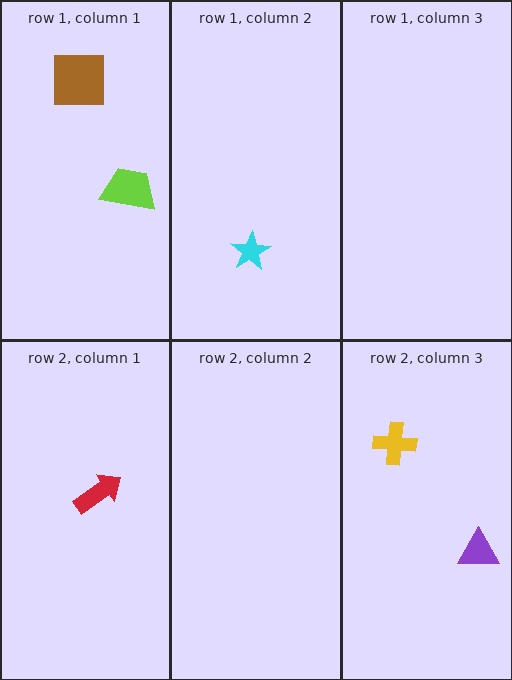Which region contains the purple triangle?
The row 2, column 3 region.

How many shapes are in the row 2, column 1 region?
1.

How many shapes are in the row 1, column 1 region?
2.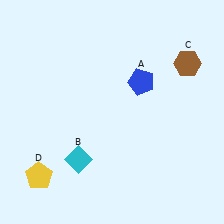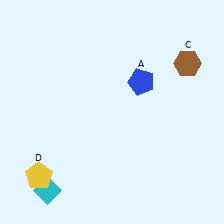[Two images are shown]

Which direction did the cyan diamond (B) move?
The cyan diamond (B) moved left.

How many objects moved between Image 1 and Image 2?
1 object moved between the two images.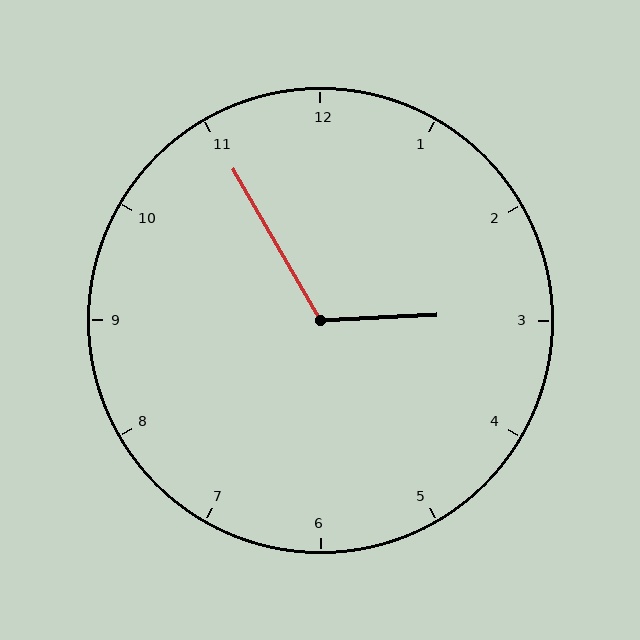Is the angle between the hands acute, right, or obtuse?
It is obtuse.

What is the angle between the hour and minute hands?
Approximately 118 degrees.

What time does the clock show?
2:55.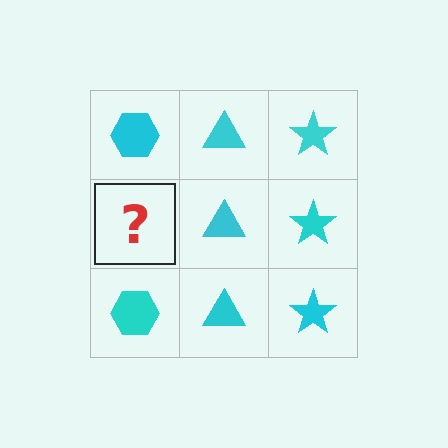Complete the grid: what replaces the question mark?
The question mark should be replaced with a cyan hexagon.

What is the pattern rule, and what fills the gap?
The rule is that each column has a consistent shape. The gap should be filled with a cyan hexagon.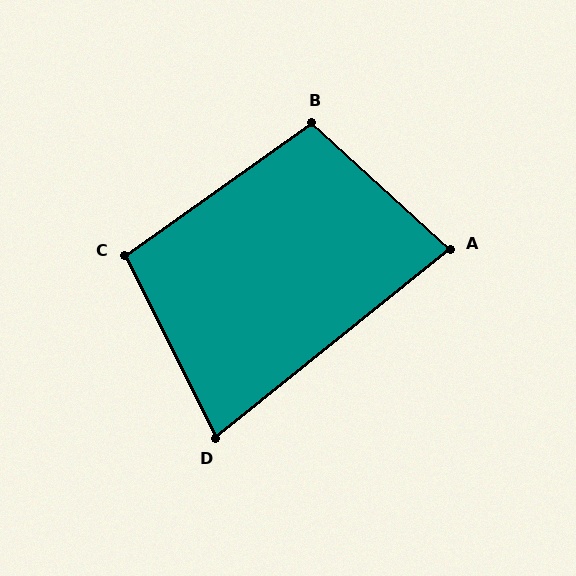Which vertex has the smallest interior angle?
D, at approximately 78 degrees.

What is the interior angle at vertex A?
Approximately 81 degrees (acute).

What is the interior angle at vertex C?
Approximately 99 degrees (obtuse).